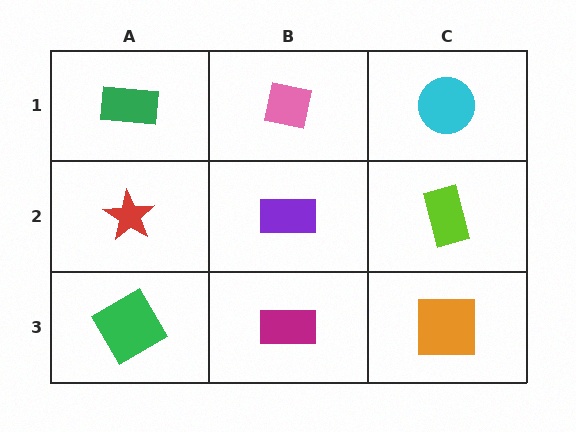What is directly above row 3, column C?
A lime rectangle.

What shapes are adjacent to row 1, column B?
A purple rectangle (row 2, column B), a green rectangle (row 1, column A), a cyan circle (row 1, column C).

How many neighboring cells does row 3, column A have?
2.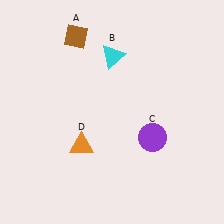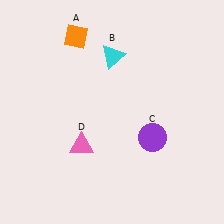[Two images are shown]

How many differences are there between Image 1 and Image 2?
There are 2 differences between the two images.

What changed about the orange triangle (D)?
In Image 1, D is orange. In Image 2, it changed to pink.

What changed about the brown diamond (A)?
In Image 1, A is brown. In Image 2, it changed to orange.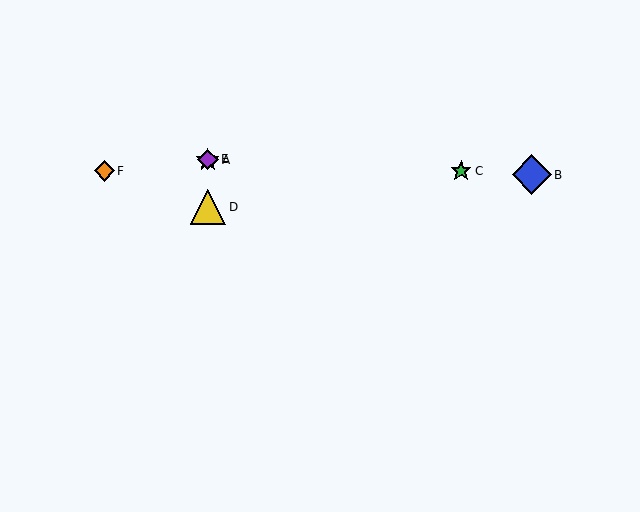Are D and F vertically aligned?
No, D is at x≈208 and F is at x≈104.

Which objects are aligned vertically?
Objects A, D, E are aligned vertically.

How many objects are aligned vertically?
3 objects (A, D, E) are aligned vertically.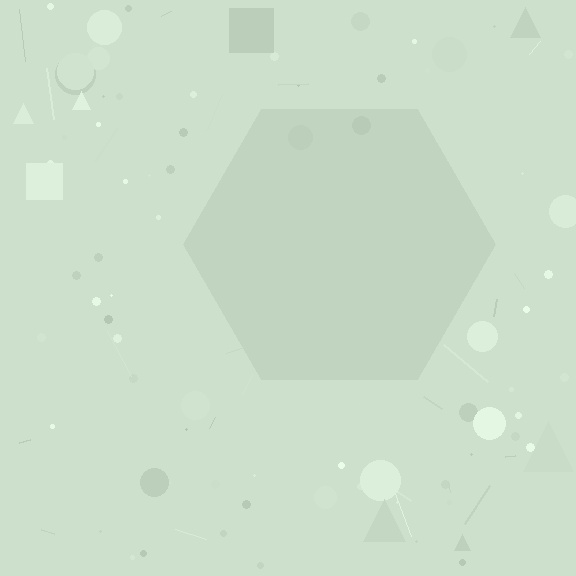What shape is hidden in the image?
A hexagon is hidden in the image.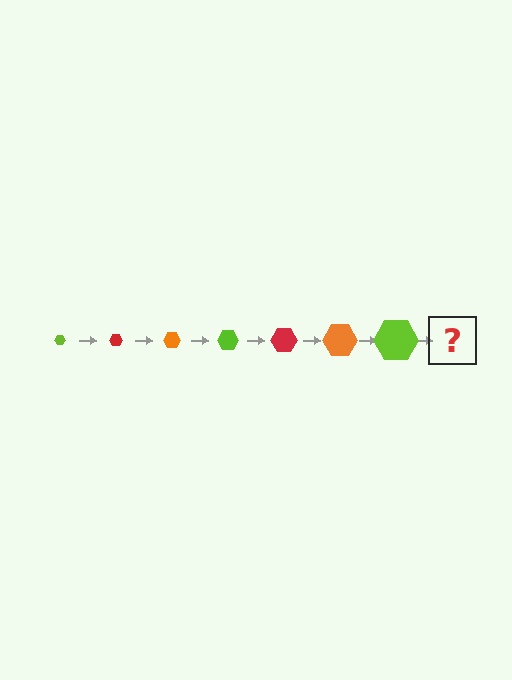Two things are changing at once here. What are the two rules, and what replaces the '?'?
The two rules are that the hexagon grows larger each step and the color cycles through lime, red, and orange. The '?' should be a red hexagon, larger than the previous one.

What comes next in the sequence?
The next element should be a red hexagon, larger than the previous one.